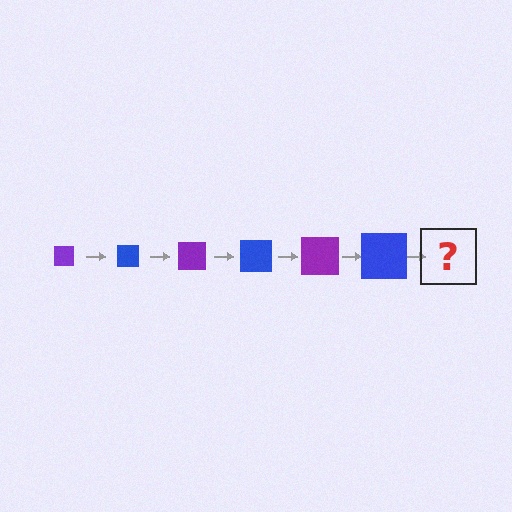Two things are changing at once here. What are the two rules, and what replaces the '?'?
The two rules are that the square grows larger each step and the color cycles through purple and blue. The '?' should be a purple square, larger than the previous one.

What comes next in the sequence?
The next element should be a purple square, larger than the previous one.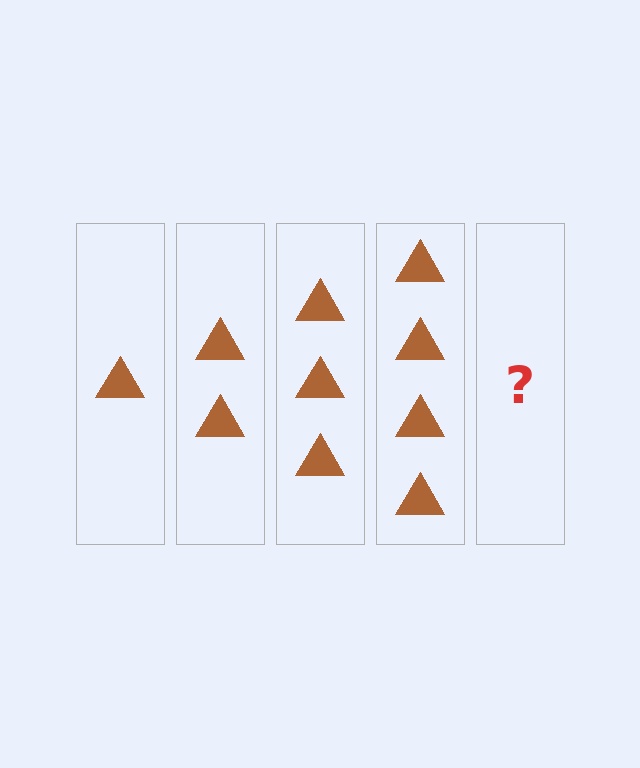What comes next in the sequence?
The next element should be 5 triangles.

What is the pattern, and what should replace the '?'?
The pattern is that each step adds one more triangle. The '?' should be 5 triangles.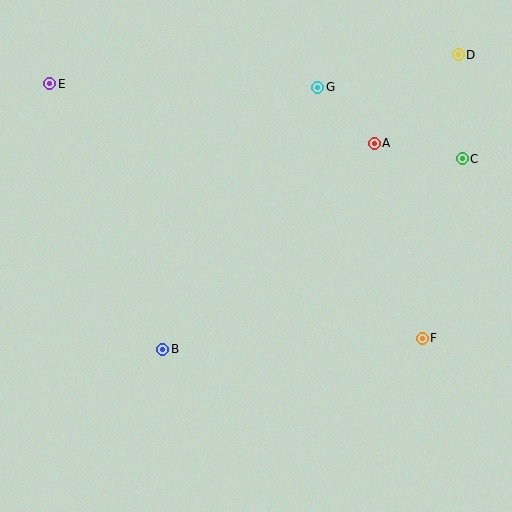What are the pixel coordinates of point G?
Point G is at (318, 87).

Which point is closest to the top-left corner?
Point E is closest to the top-left corner.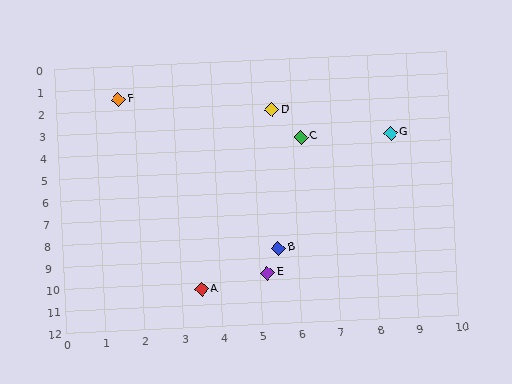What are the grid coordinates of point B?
Point B is at approximately (5.5, 8.6).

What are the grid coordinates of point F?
Point F is at approximately (1.6, 1.5).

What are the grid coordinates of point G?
Point G is at approximately (8.5, 3.6).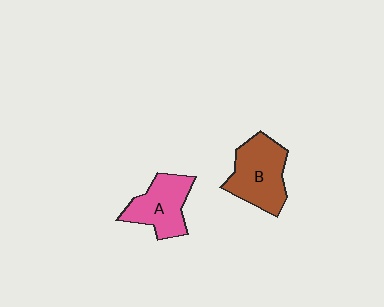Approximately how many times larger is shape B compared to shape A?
Approximately 1.2 times.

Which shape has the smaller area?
Shape A (pink).